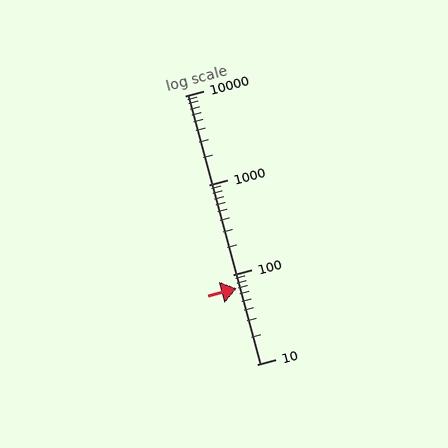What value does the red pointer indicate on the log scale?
The pointer indicates approximately 70.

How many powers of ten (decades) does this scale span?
The scale spans 3 decades, from 10 to 10000.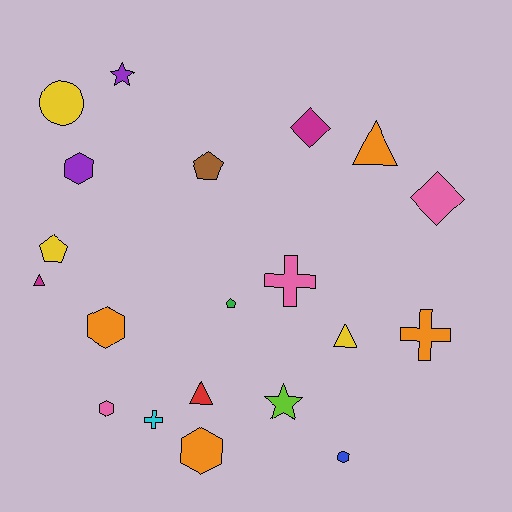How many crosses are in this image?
There are 3 crosses.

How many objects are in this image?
There are 20 objects.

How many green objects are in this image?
There is 1 green object.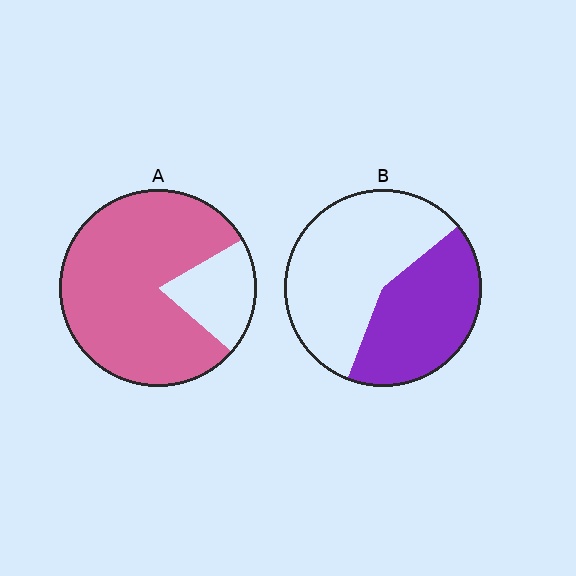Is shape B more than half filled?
No.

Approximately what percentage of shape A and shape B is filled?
A is approximately 80% and B is approximately 40%.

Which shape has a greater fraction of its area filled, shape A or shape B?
Shape A.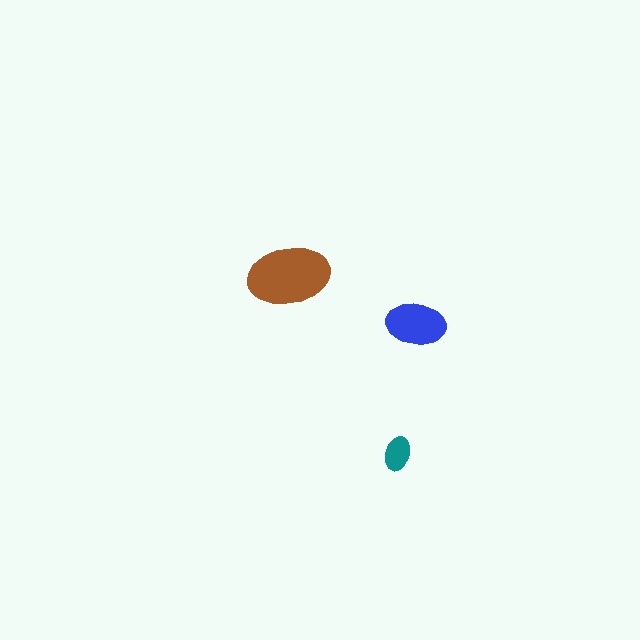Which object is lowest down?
The teal ellipse is bottommost.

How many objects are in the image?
There are 3 objects in the image.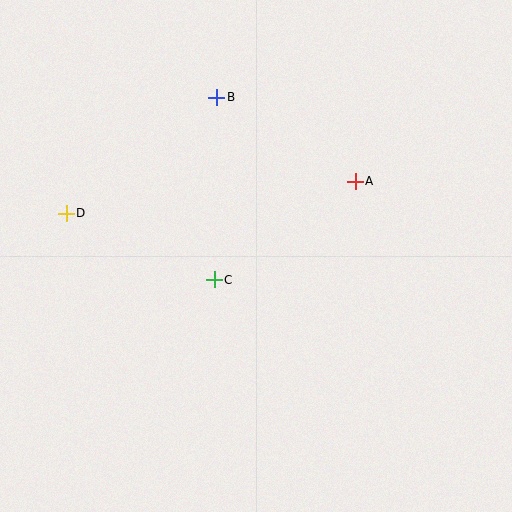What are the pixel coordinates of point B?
Point B is at (217, 97).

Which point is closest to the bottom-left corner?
Point D is closest to the bottom-left corner.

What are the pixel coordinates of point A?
Point A is at (355, 181).